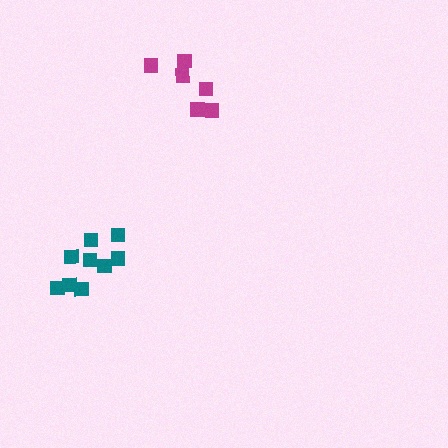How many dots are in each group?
Group 1: 6 dots, Group 2: 9 dots (15 total).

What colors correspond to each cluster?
The clusters are colored: magenta, teal.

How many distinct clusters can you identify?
There are 2 distinct clusters.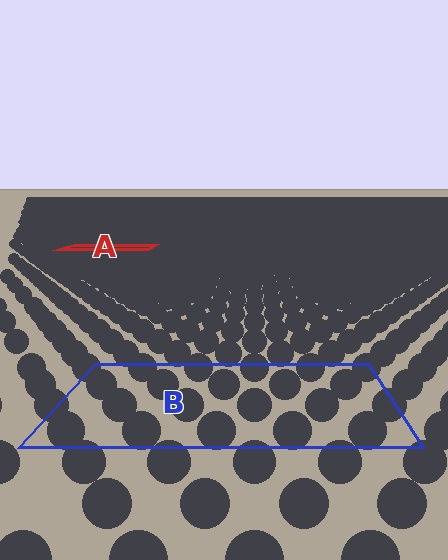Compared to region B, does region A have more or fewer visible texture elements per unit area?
Region A has more texture elements per unit area — they are packed more densely because it is farther away.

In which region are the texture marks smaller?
The texture marks are smaller in region A, because it is farther away.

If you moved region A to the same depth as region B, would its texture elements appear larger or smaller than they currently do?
They would appear larger. At a closer depth, the same texture elements are projected at a bigger on-screen size.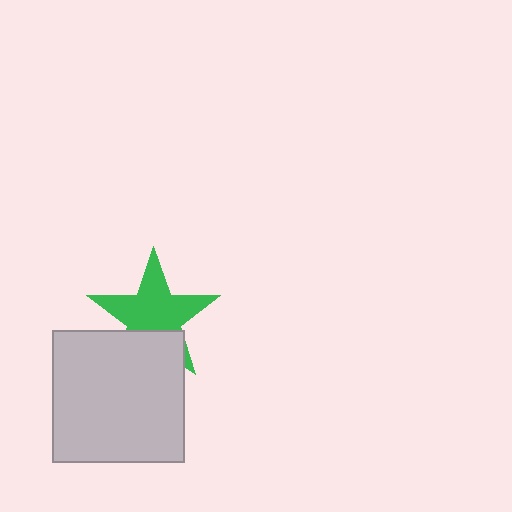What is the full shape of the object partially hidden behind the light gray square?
The partially hidden object is a green star.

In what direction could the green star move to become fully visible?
The green star could move up. That would shift it out from behind the light gray square entirely.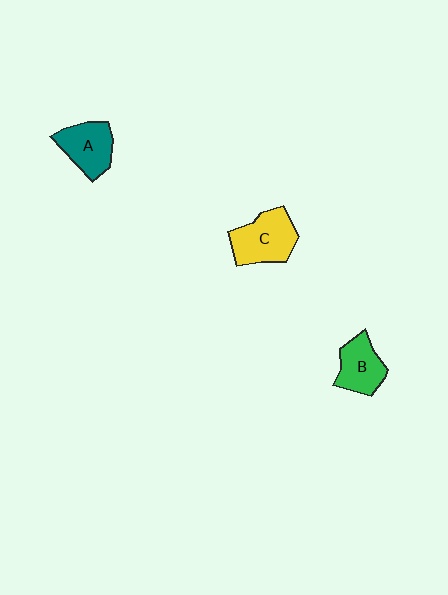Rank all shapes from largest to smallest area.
From largest to smallest: C (yellow), A (teal), B (green).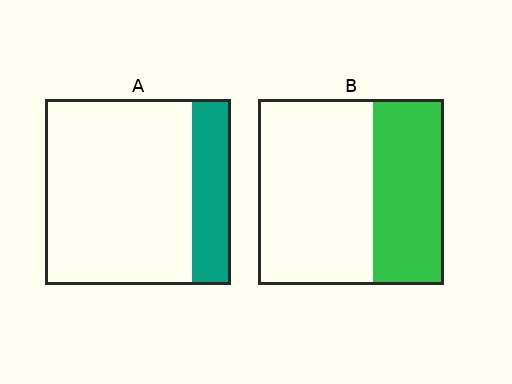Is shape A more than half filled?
No.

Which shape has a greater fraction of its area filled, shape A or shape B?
Shape B.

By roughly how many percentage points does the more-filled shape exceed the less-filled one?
By roughly 15 percentage points (B over A).